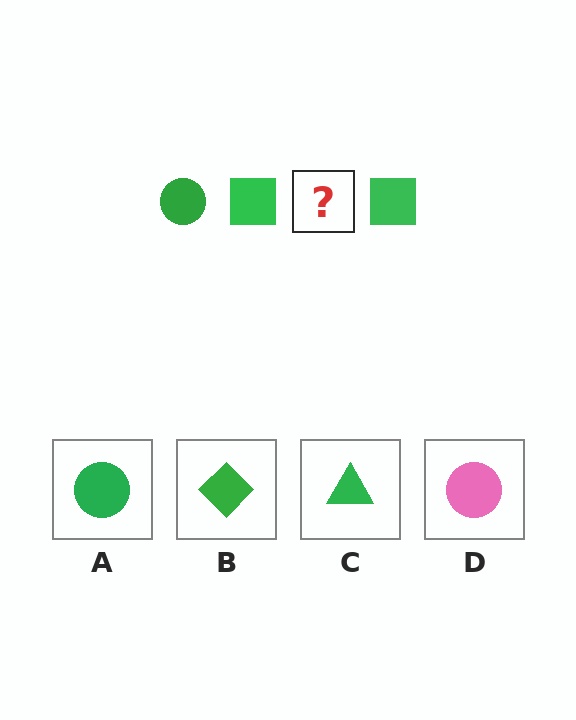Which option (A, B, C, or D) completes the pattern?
A.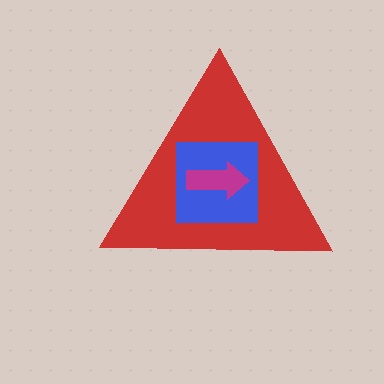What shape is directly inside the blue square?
The magenta arrow.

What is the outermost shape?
The red triangle.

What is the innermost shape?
The magenta arrow.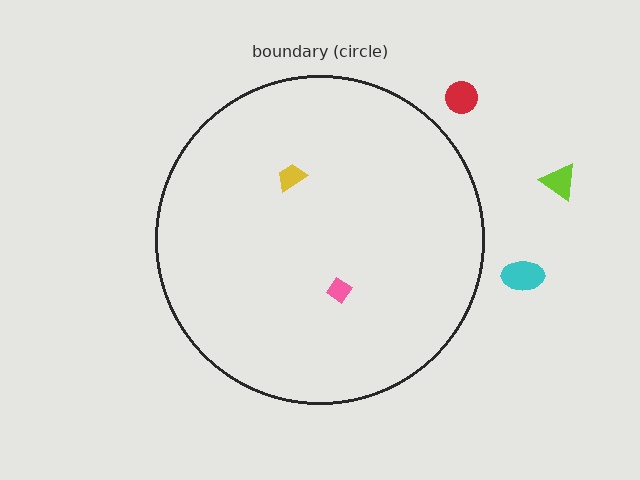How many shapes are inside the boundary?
2 inside, 3 outside.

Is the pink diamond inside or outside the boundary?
Inside.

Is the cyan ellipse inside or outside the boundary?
Outside.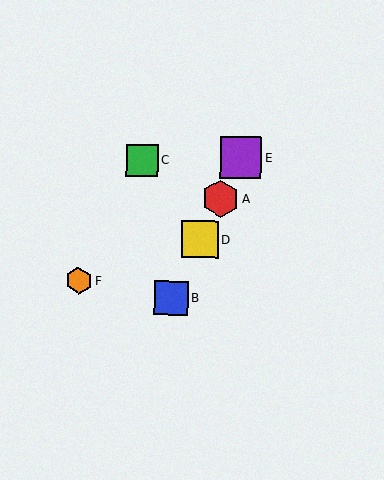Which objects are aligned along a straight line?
Objects A, B, D, E are aligned along a straight line.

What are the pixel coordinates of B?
Object B is at (171, 298).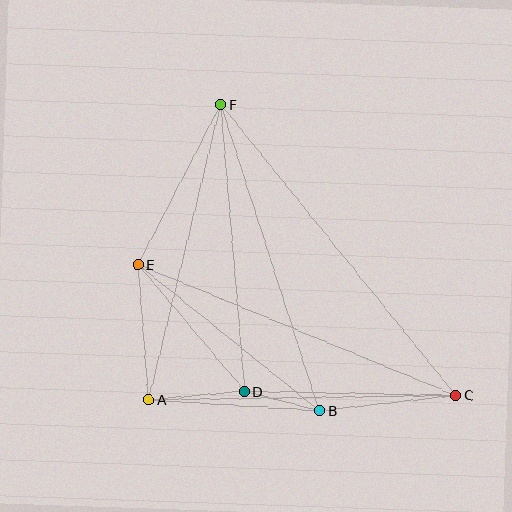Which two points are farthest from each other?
Points C and F are farthest from each other.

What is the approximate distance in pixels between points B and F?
The distance between B and F is approximately 321 pixels.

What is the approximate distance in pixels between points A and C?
The distance between A and C is approximately 307 pixels.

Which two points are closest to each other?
Points B and D are closest to each other.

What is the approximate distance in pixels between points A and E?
The distance between A and E is approximately 135 pixels.